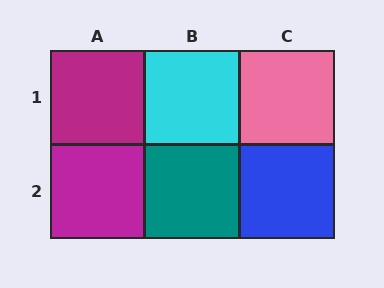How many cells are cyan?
1 cell is cyan.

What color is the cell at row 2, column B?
Teal.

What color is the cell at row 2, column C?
Blue.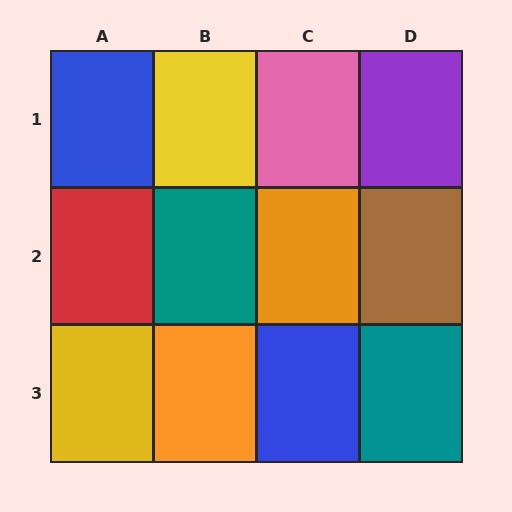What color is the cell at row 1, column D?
Purple.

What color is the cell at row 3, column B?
Orange.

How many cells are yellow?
2 cells are yellow.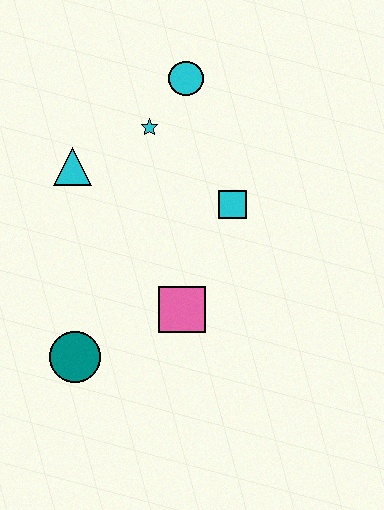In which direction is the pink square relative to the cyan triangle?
The pink square is below the cyan triangle.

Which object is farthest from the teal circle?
The cyan circle is farthest from the teal circle.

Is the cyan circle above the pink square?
Yes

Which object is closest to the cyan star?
The cyan circle is closest to the cyan star.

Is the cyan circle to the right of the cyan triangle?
Yes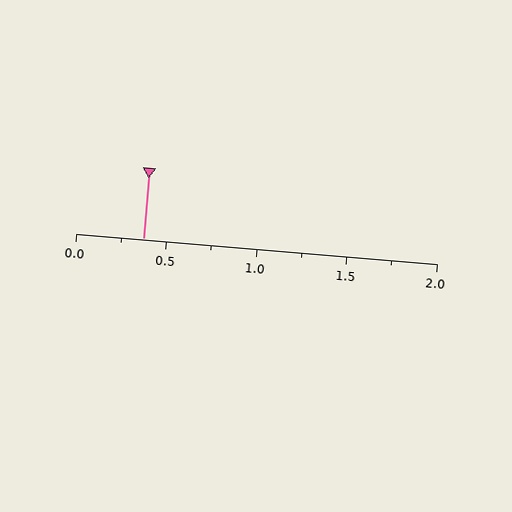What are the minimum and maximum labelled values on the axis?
The axis runs from 0.0 to 2.0.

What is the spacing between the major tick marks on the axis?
The major ticks are spaced 0.5 apart.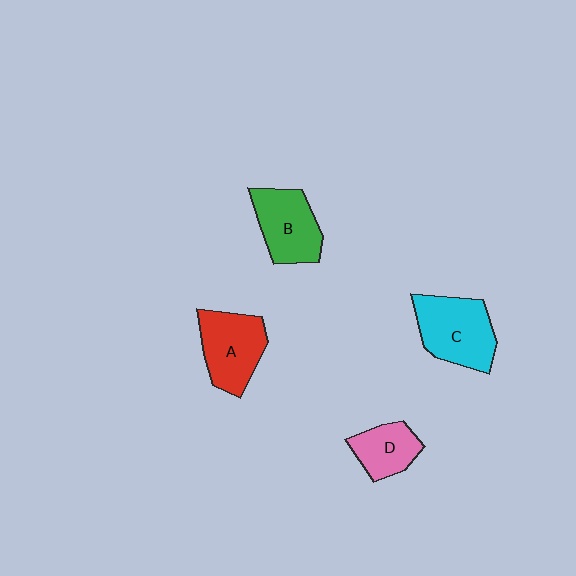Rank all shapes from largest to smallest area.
From largest to smallest: C (cyan), A (red), B (green), D (pink).